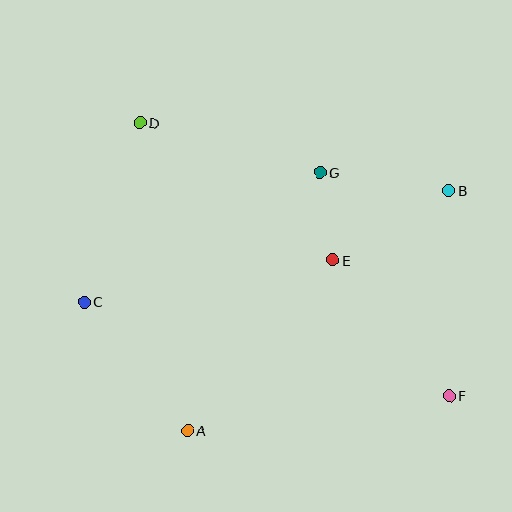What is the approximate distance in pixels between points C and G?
The distance between C and G is approximately 269 pixels.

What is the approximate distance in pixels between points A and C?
The distance between A and C is approximately 165 pixels.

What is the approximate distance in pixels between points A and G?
The distance between A and G is approximately 290 pixels.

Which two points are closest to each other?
Points E and G are closest to each other.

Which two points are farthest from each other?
Points D and F are farthest from each other.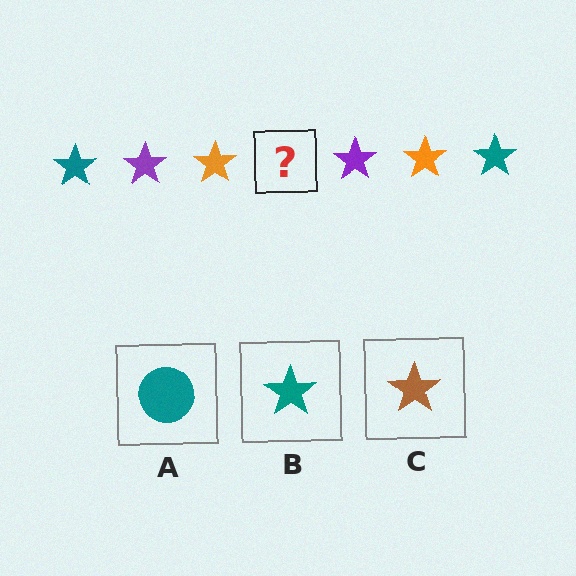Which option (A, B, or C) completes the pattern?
B.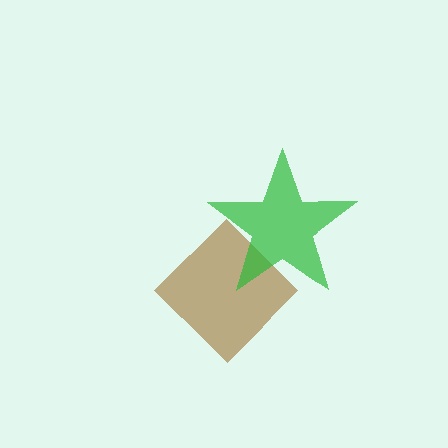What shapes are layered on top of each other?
The layered shapes are: a brown diamond, a green star.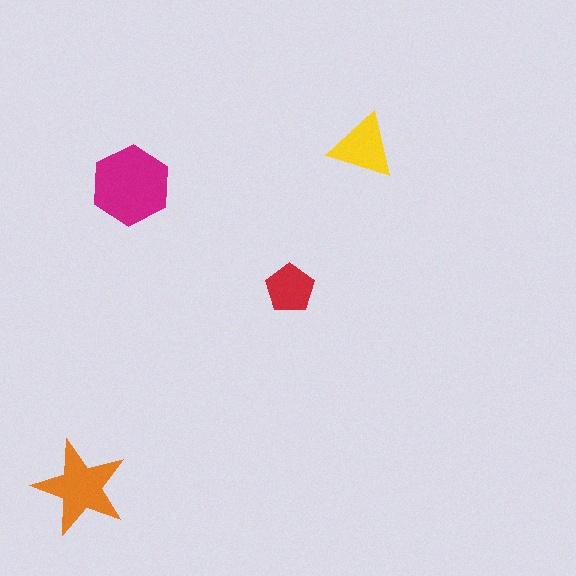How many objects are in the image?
There are 4 objects in the image.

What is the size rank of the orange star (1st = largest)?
2nd.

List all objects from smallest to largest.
The red pentagon, the yellow triangle, the orange star, the magenta hexagon.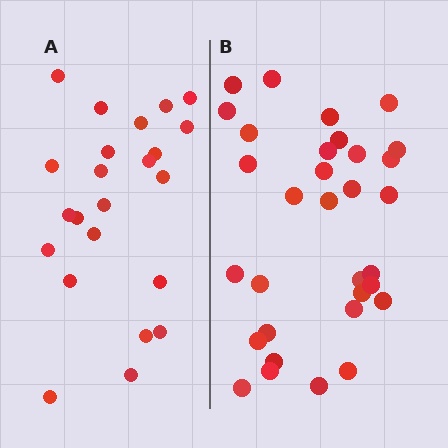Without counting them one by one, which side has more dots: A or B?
Region B (the right region) has more dots.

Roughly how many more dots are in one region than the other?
Region B has roughly 8 or so more dots than region A.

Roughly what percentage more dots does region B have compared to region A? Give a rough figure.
About 40% more.